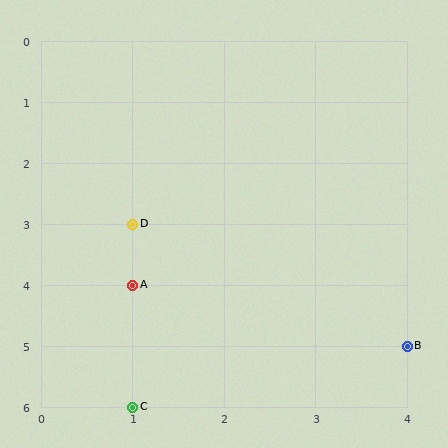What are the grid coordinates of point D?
Point D is at grid coordinates (1, 3).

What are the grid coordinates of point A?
Point A is at grid coordinates (1, 4).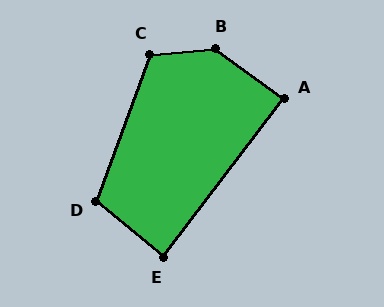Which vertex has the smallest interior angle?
E, at approximately 88 degrees.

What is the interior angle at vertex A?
Approximately 89 degrees (approximately right).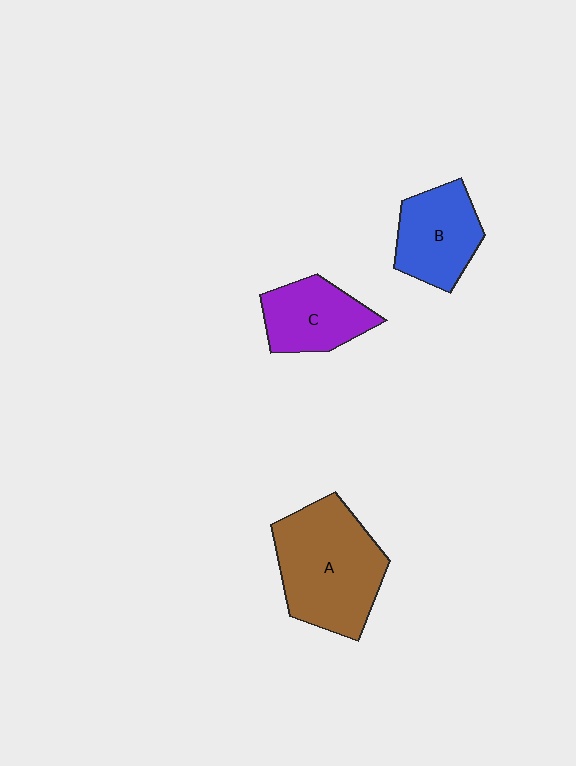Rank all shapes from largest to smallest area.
From largest to smallest: A (brown), B (blue), C (purple).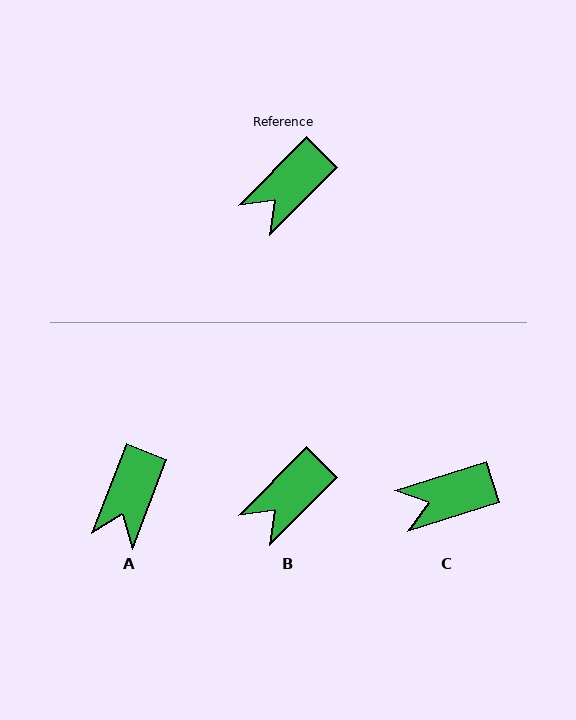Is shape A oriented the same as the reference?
No, it is off by about 23 degrees.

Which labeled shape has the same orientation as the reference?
B.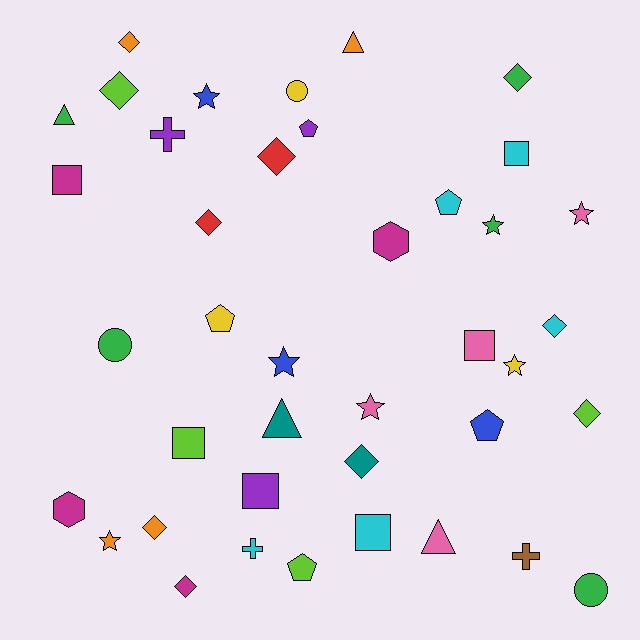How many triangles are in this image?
There are 4 triangles.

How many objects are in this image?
There are 40 objects.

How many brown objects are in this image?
There is 1 brown object.